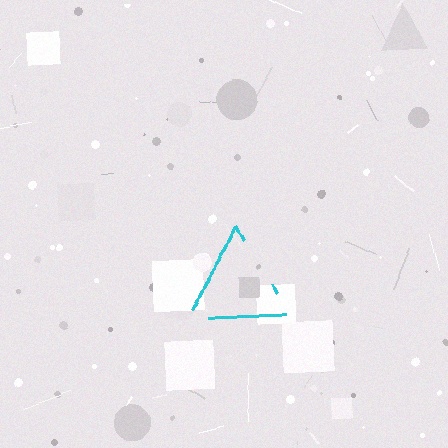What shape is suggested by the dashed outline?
The dashed outline suggests a triangle.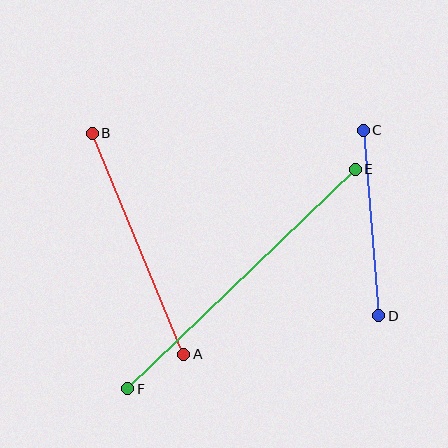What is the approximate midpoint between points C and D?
The midpoint is at approximately (371, 223) pixels.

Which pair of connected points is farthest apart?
Points E and F are farthest apart.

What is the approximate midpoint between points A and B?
The midpoint is at approximately (138, 244) pixels.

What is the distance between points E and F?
The distance is approximately 316 pixels.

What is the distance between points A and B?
The distance is approximately 239 pixels.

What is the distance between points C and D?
The distance is approximately 186 pixels.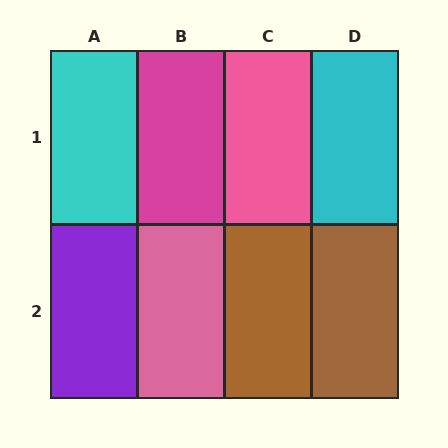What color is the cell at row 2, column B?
Pink.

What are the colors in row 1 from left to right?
Cyan, magenta, pink, cyan.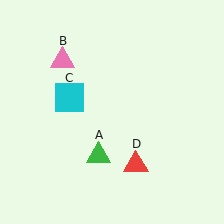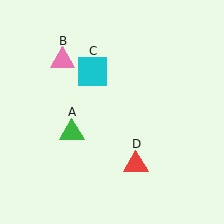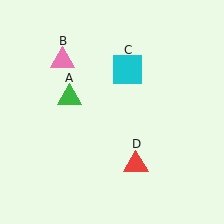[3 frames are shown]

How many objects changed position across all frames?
2 objects changed position: green triangle (object A), cyan square (object C).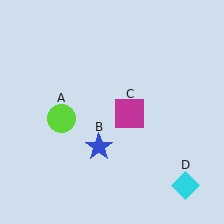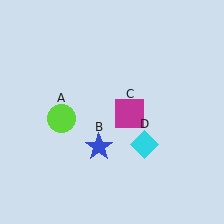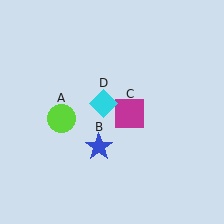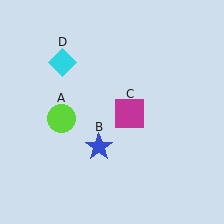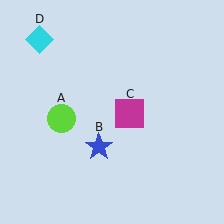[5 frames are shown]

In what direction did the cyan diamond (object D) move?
The cyan diamond (object D) moved up and to the left.